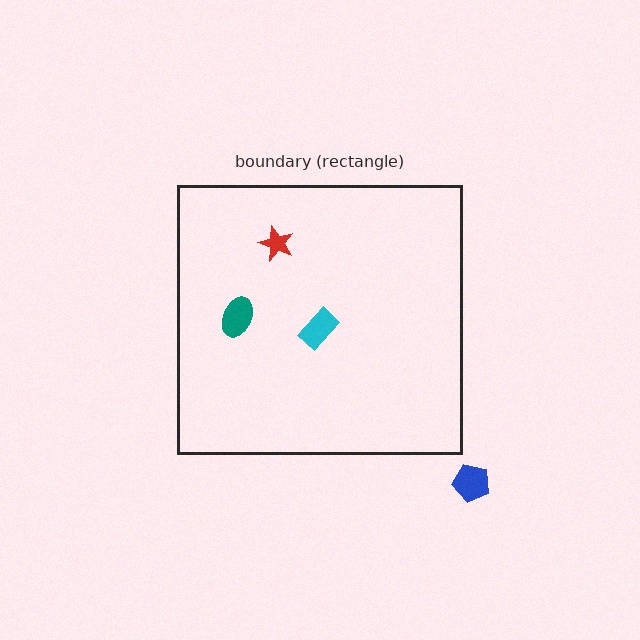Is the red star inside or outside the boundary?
Inside.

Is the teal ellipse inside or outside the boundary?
Inside.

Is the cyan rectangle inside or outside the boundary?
Inside.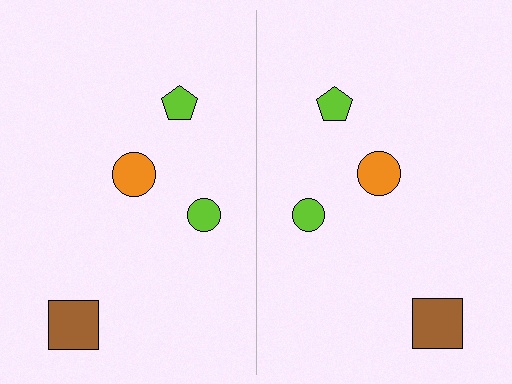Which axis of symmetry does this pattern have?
The pattern has a vertical axis of symmetry running through the center of the image.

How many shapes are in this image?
There are 8 shapes in this image.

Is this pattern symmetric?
Yes, this pattern has bilateral (reflection) symmetry.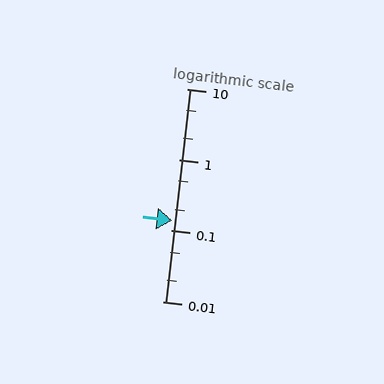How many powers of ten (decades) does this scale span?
The scale spans 3 decades, from 0.01 to 10.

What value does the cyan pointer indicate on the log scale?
The pointer indicates approximately 0.14.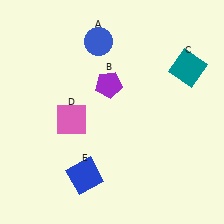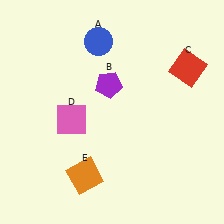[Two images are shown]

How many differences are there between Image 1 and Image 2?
There are 2 differences between the two images.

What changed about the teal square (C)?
In Image 1, C is teal. In Image 2, it changed to red.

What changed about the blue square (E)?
In Image 1, E is blue. In Image 2, it changed to orange.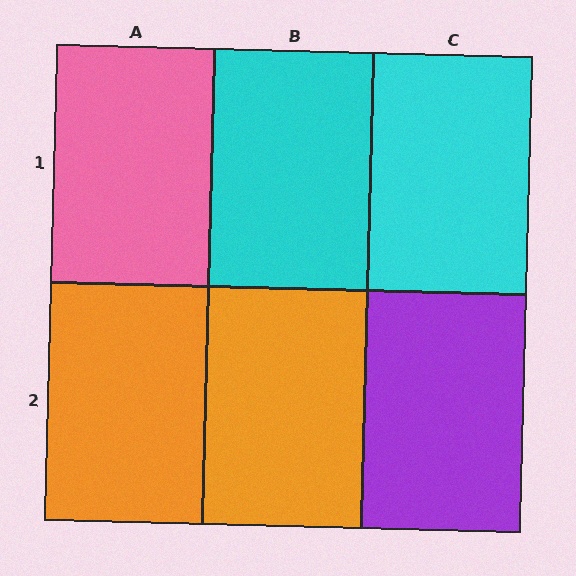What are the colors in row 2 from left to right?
Orange, orange, purple.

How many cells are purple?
1 cell is purple.